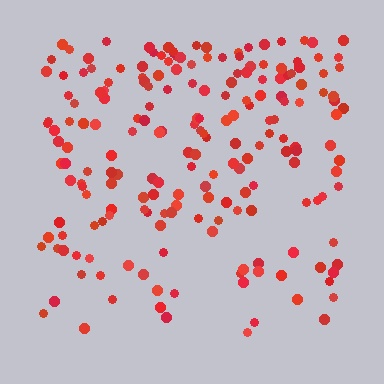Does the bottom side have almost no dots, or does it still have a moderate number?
Still a moderate number, just noticeably fewer than the top.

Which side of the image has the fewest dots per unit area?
The bottom.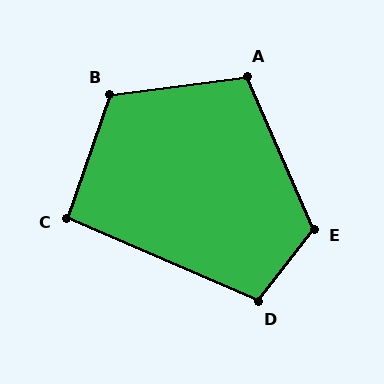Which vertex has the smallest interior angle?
C, at approximately 94 degrees.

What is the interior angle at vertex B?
Approximately 116 degrees (obtuse).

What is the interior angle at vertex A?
Approximately 106 degrees (obtuse).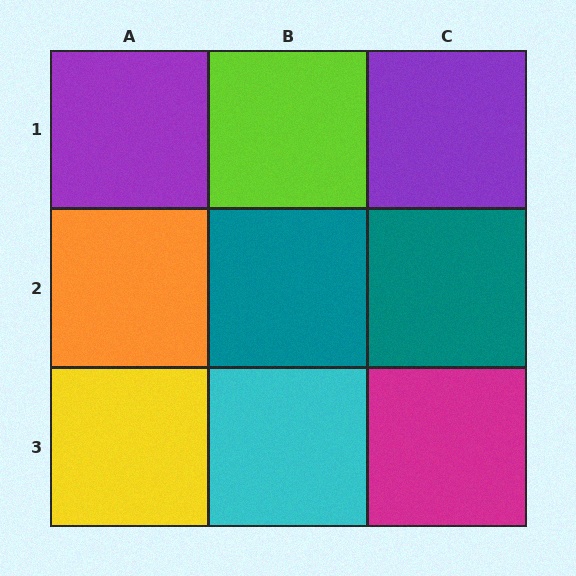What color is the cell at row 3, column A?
Yellow.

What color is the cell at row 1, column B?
Lime.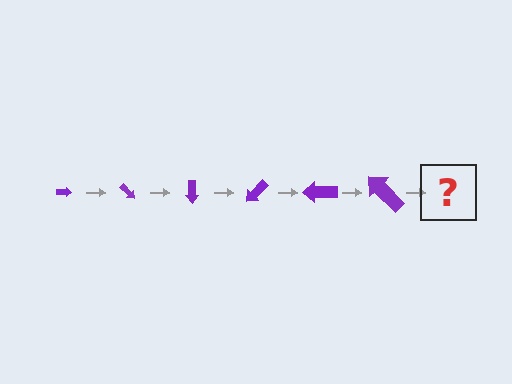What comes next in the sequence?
The next element should be an arrow, larger than the previous one and rotated 270 degrees from the start.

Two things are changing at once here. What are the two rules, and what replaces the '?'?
The two rules are that the arrow grows larger each step and it rotates 45 degrees each step. The '?' should be an arrow, larger than the previous one and rotated 270 degrees from the start.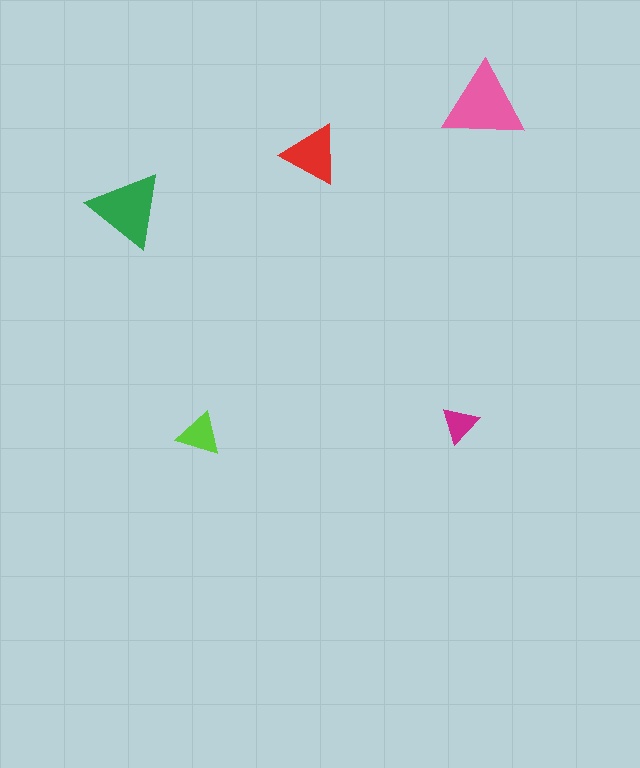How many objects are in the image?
There are 5 objects in the image.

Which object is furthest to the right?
The pink triangle is rightmost.